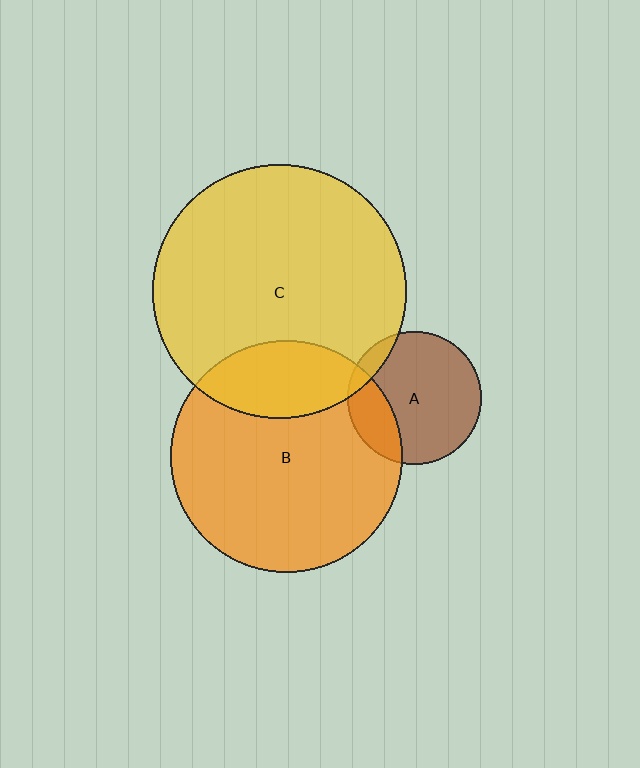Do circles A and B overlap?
Yes.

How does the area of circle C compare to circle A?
Approximately 3.6 times.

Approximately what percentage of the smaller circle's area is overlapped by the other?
Approximately 20%.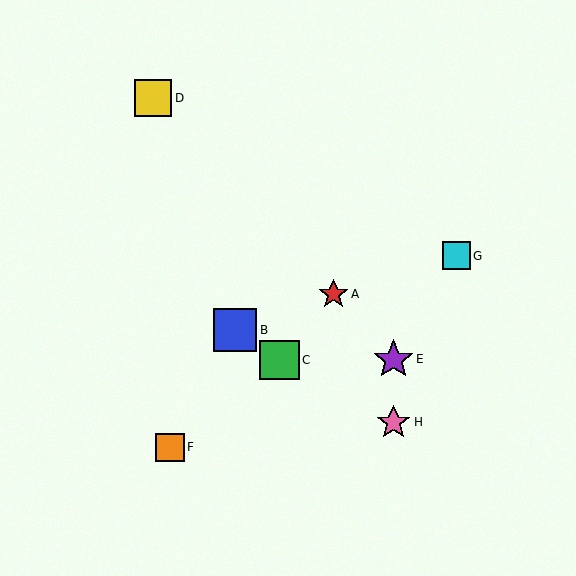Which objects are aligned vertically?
Objects E, H are aligned vertically.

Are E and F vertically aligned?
No, E is at x≈393 and F is at x≈170.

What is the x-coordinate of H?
Object H is at x≈393.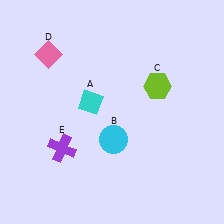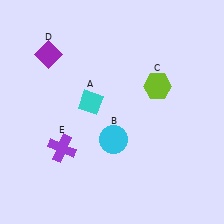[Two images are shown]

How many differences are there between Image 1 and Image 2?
There is 1 difference between the two images.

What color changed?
The diamond (D) changed from pink in Image 1 to purple in Image 2.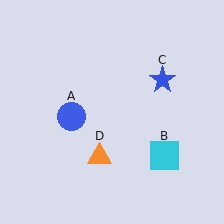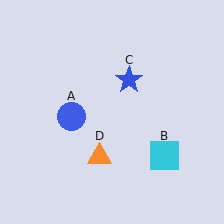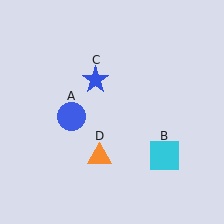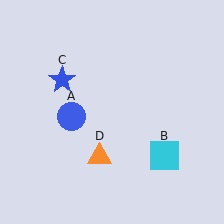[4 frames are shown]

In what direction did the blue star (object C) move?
The blue star (object C) moved left.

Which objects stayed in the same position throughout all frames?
Blue circle (object A) and cyan square (object B) and orange triangle (object D) remained stationary.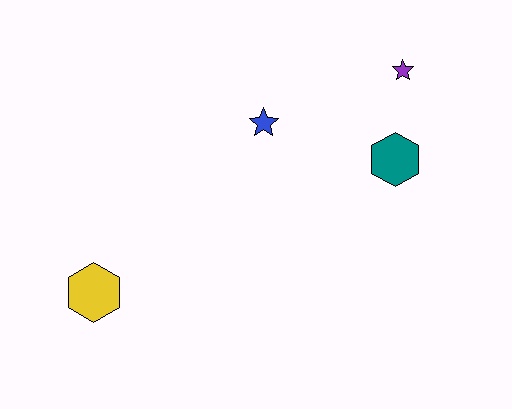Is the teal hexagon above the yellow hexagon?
Yes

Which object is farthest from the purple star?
The yellow hexagon is farthest from the purple star.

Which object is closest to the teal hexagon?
The purple star is closest to the teal hexagon.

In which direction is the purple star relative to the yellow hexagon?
The purple star is to the right of the yellow hexagon.